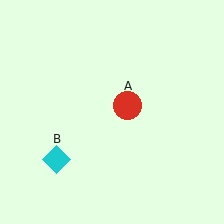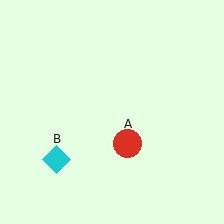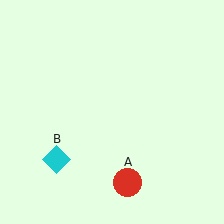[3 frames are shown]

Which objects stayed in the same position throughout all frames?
Cyan diamond (object B) remained stationary.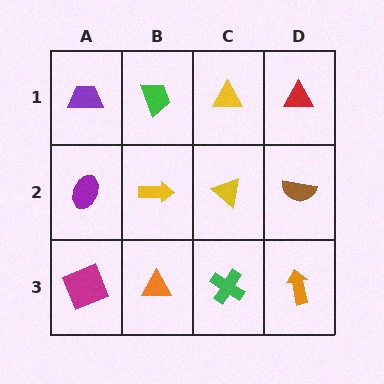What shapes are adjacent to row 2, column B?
A green trapezoid (row 1, column B), an orange triangle (row 3, column B), a purple ellipse (row 2, column A), a yellow triangle (row 2, column C).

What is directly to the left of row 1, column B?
A purple trapezoid.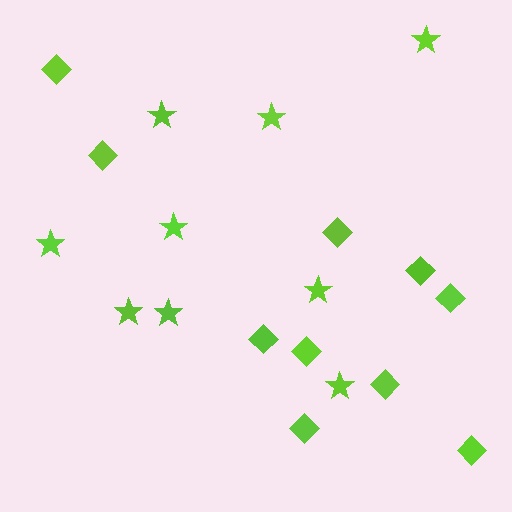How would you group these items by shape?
There are 2 groups: one group of diamonds (10) and one group of stars (9).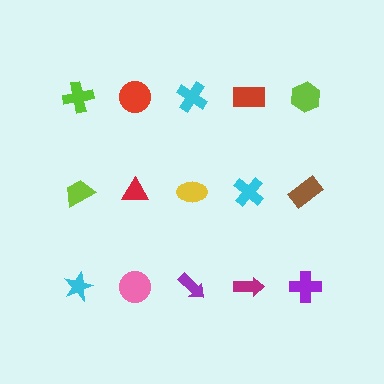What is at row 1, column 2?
A red circle.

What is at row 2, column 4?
A cyan cross.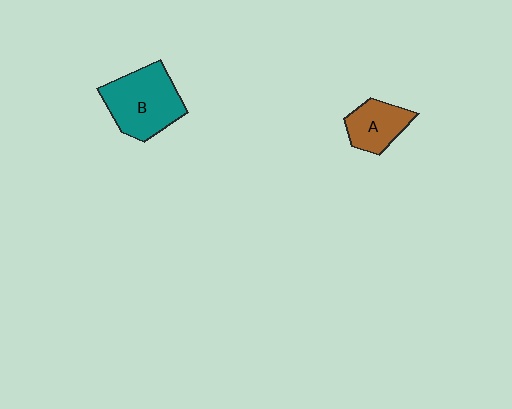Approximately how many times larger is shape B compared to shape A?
Approximately 1.7 times.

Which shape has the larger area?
Shape B (teal).